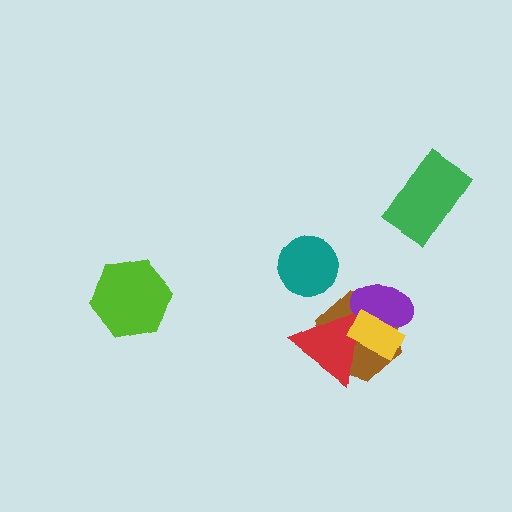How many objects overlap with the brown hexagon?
3 objects overlap with the brown hexagon.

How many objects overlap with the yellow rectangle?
3 objects overlap with the yellow rectangle.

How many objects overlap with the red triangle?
3 objects overlap with the red triangle.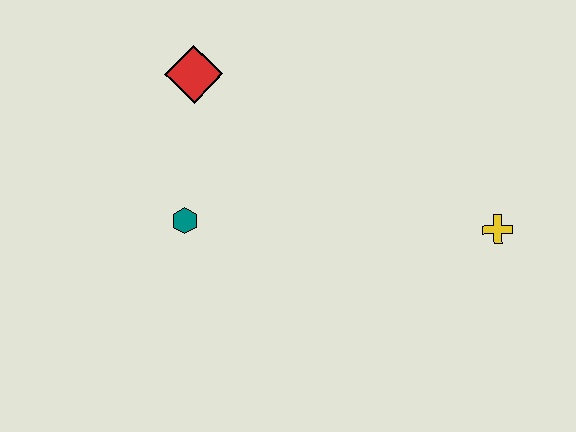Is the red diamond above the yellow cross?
Yes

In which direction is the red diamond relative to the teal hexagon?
The red diamond is above the teal hexagon.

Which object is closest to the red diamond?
The teal hexagon is closest to the red diamond.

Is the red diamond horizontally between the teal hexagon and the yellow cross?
Yes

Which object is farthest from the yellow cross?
The red diamond is farthest from the yellow cross.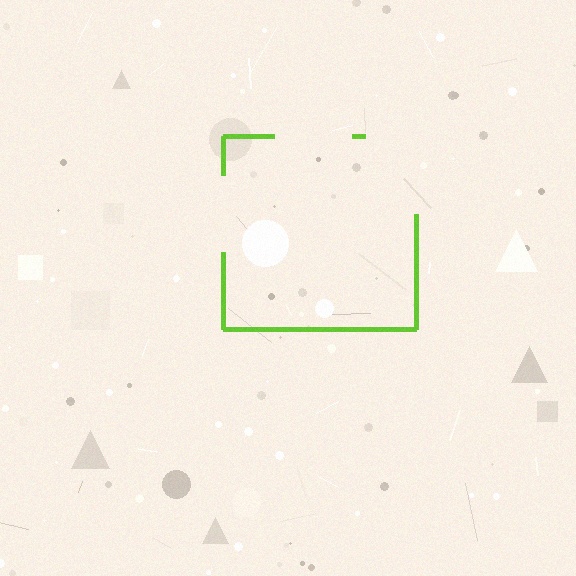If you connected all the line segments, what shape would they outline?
They would outline a square.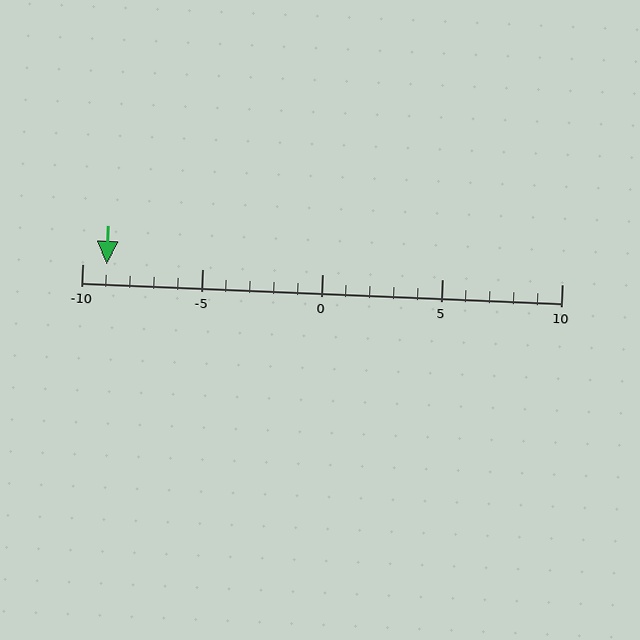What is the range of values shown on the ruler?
The ruler shows values from -10 to 10.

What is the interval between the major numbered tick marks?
The major tick marks are spaced 5 units apart.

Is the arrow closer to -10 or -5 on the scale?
The arrow is closer to -10.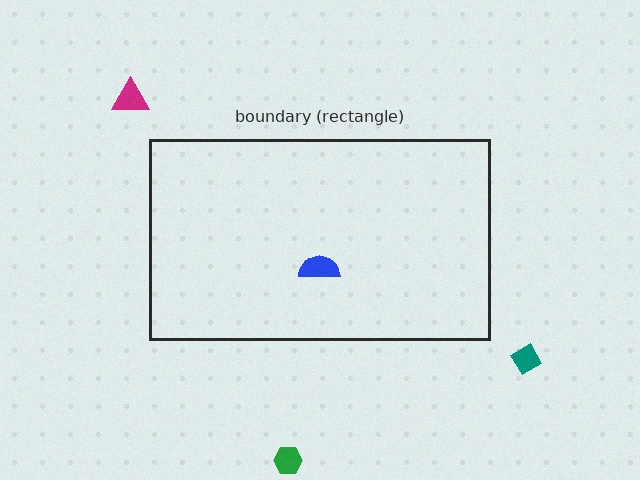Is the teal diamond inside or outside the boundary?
Outside.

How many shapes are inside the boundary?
1 inside, 3 outside.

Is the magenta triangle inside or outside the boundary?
Outside.